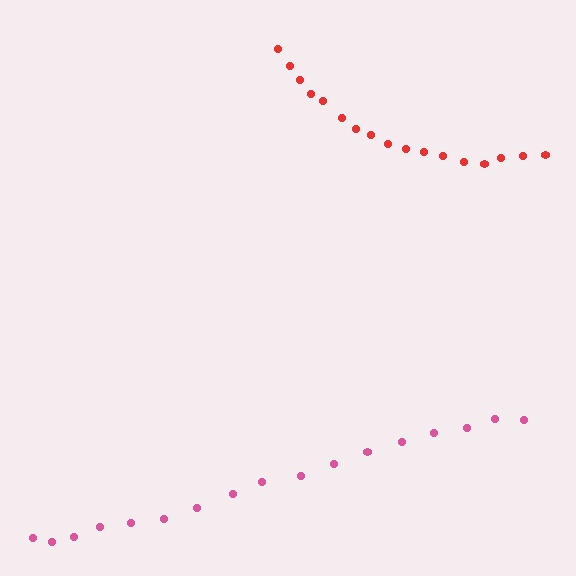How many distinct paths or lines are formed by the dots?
There are 2 distinct paths.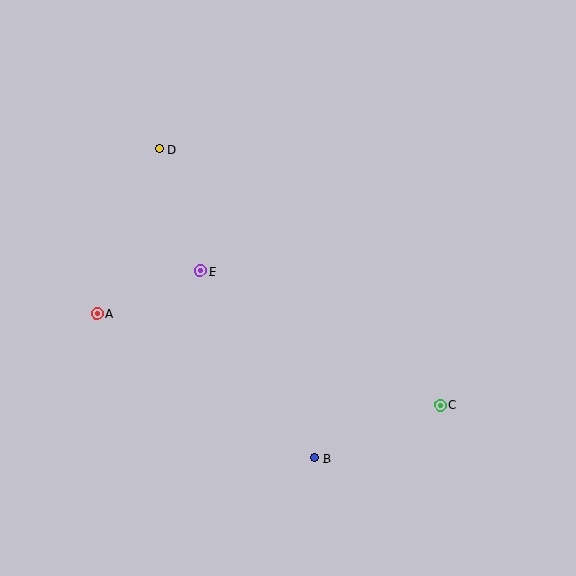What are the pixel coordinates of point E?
Point E is at (200, 271).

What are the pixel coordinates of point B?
Point B is at (314, 458).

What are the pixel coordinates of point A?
Point A is at (97, 313).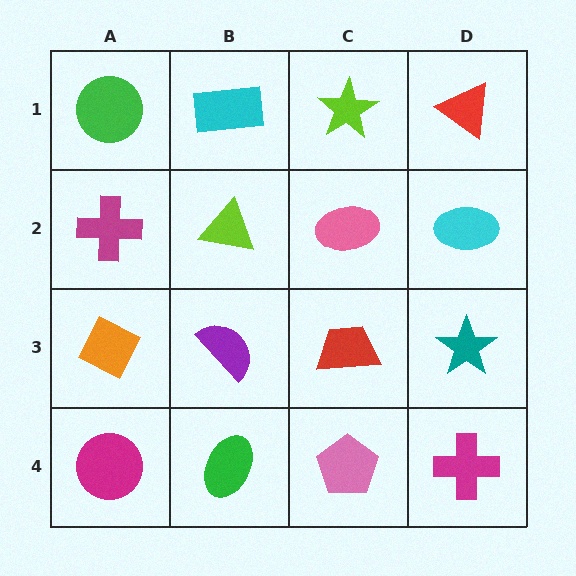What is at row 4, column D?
A magenta cross.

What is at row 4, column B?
A green ellipse.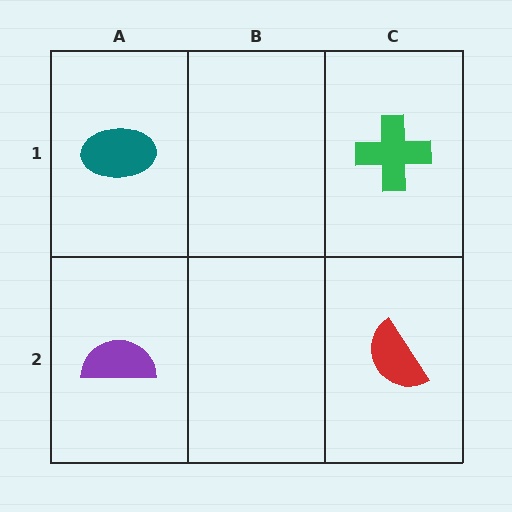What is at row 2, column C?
A red semicircle.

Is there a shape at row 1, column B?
No, that cell is empty.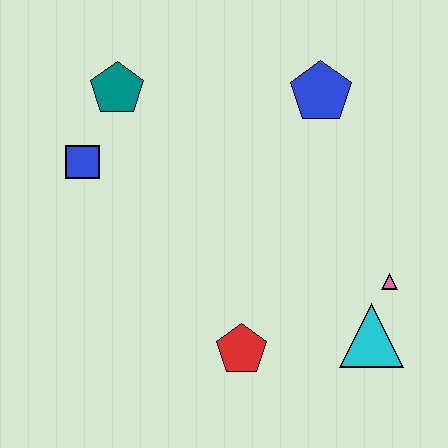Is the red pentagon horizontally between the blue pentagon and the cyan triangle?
No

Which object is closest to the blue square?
The teal pentagon is closest to the blue square.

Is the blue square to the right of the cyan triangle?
No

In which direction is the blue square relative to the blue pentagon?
The blue square is to the left of the blue pentagon.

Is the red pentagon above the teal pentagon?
No